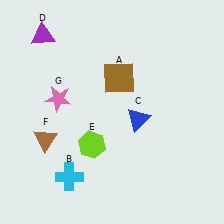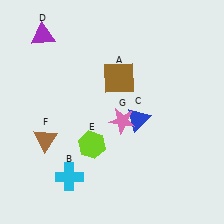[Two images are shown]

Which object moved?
The pink star (G) moved right.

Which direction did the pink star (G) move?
The pink star (G) moved right.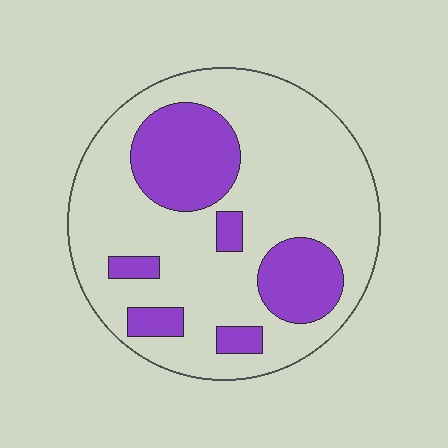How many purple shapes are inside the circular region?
6.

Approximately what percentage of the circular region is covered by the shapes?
Approximately 25%.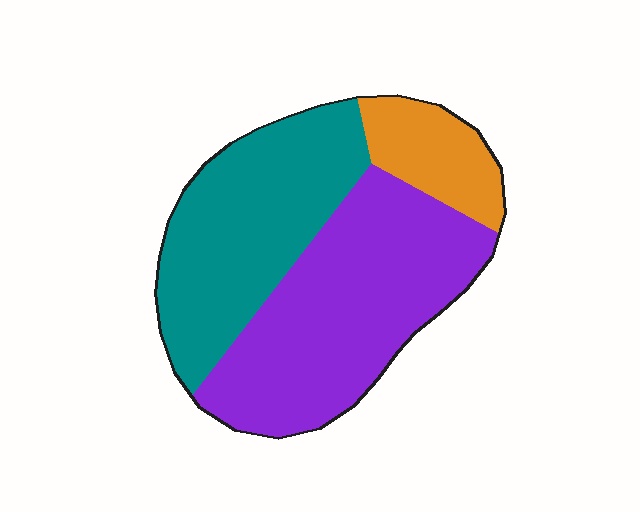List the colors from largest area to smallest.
From largest to smallest: purple, teal, orange.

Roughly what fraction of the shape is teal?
Teal covers around 40% of the shape.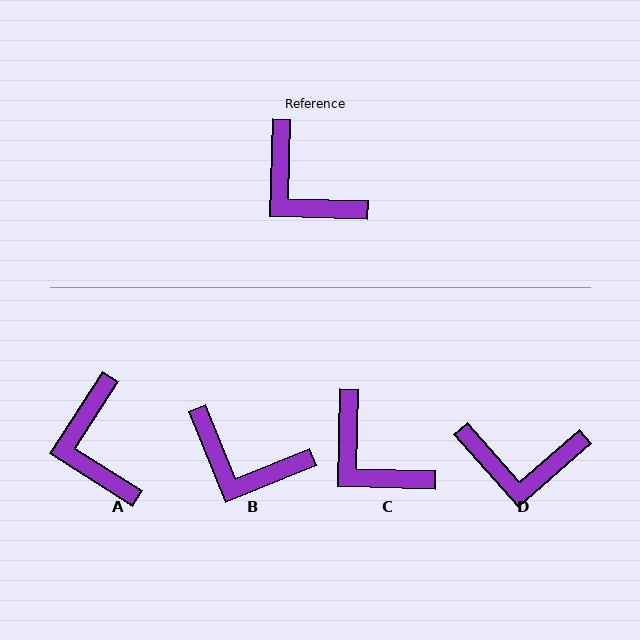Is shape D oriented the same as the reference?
No, it is off by about 43 degrees.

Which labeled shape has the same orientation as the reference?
C.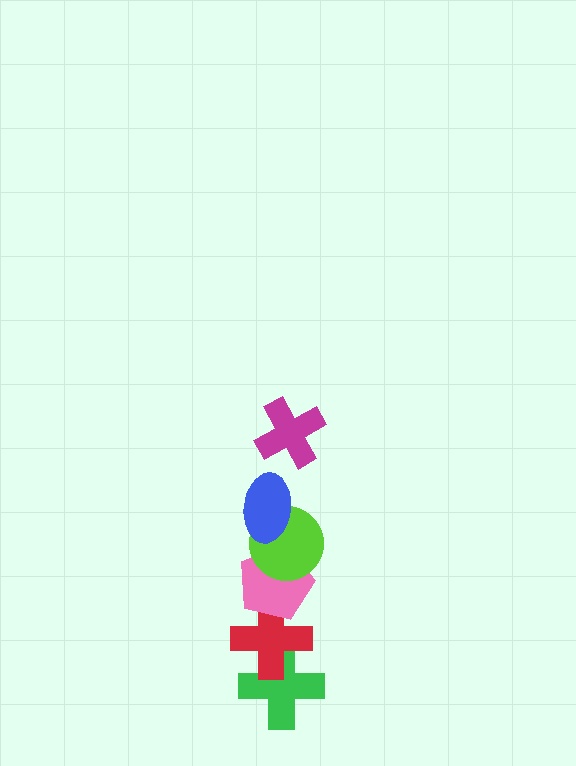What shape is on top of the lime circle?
The blue ellipse is on top of the lime circle.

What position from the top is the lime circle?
The lime circle is 3rd from the top.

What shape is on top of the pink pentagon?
The lime circle is on top of the pink pentagon.